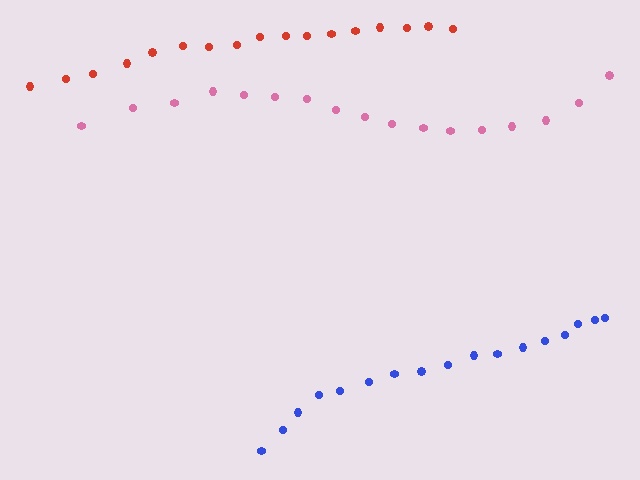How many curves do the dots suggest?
There are 3 distinct paths.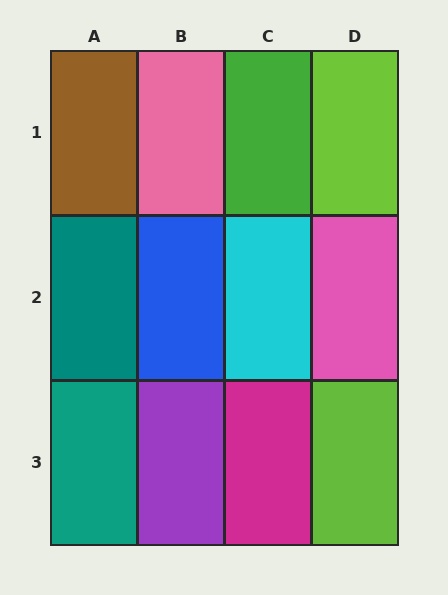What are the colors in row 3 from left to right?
Teal, purple, magenta, lime.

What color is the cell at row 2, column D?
Pink.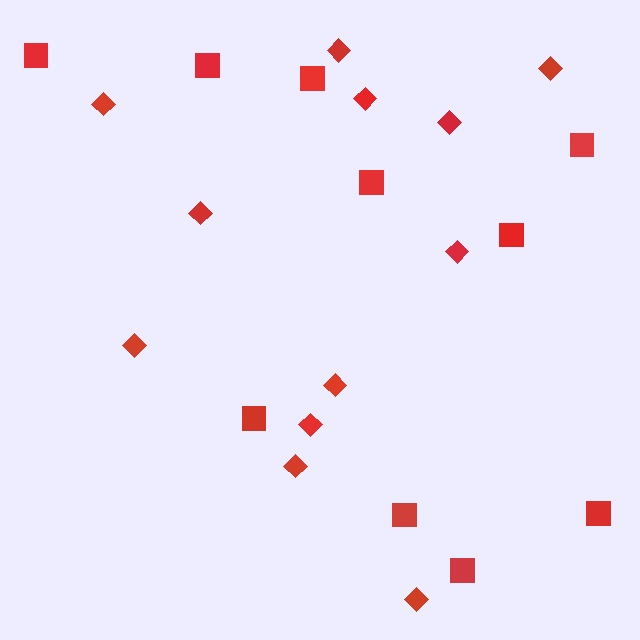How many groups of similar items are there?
There are 2 groups: one group of diamonds (12) and one group of squares (10).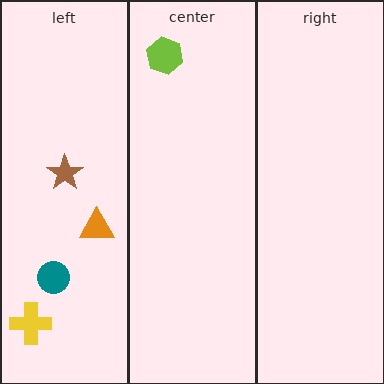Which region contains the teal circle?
The left region.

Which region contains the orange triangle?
The left region.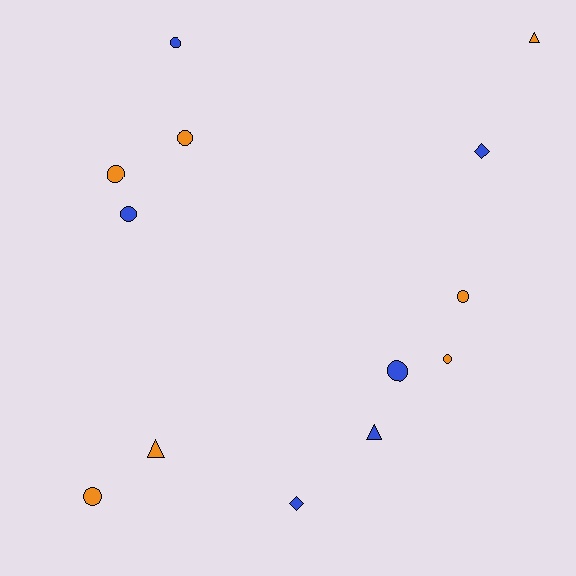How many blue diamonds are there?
There are 2 blue diamonds.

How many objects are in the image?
There are 13 objects.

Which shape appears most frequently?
Circle, with 8 objects.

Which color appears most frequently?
Orange, with 7 objects.